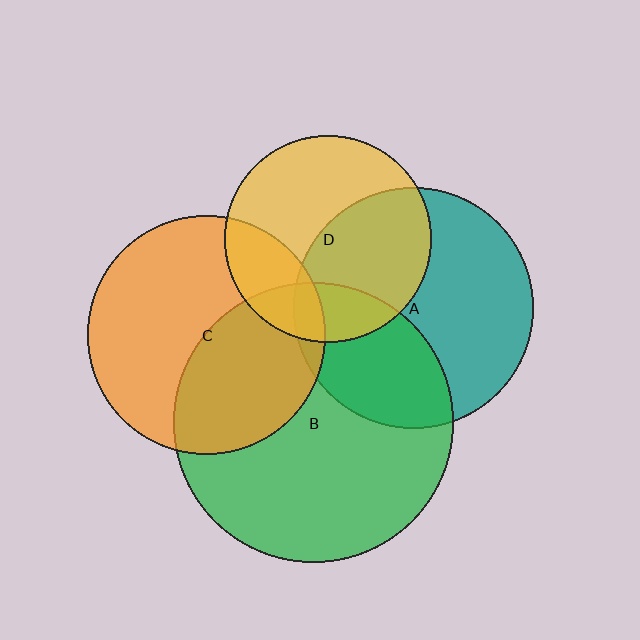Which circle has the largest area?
Circle B (green).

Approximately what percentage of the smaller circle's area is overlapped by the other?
Approximately 35%.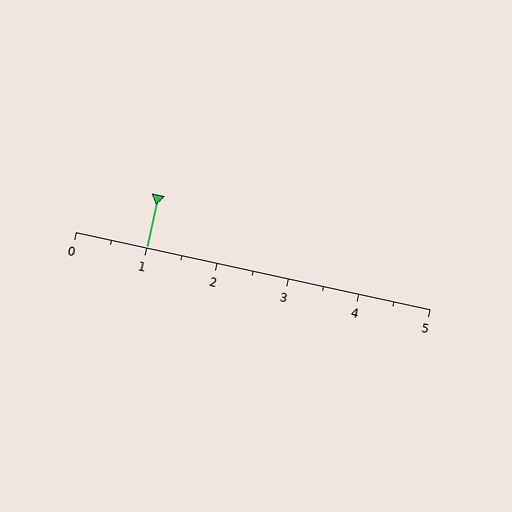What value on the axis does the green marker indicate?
The marker indicates approximately 1.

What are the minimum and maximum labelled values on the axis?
The axis runs from 0 to 5.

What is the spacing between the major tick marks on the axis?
The major ticks are spaced 1 apart.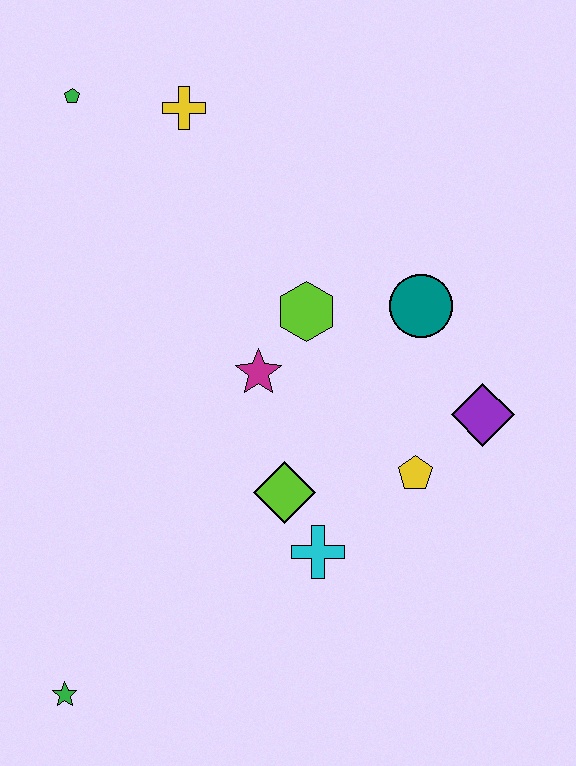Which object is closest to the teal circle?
The lime hexagon is closest to the teal circle.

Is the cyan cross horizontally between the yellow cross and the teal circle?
Yes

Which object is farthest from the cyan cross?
The green pentagon is farthest from the cyan cross.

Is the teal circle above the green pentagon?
No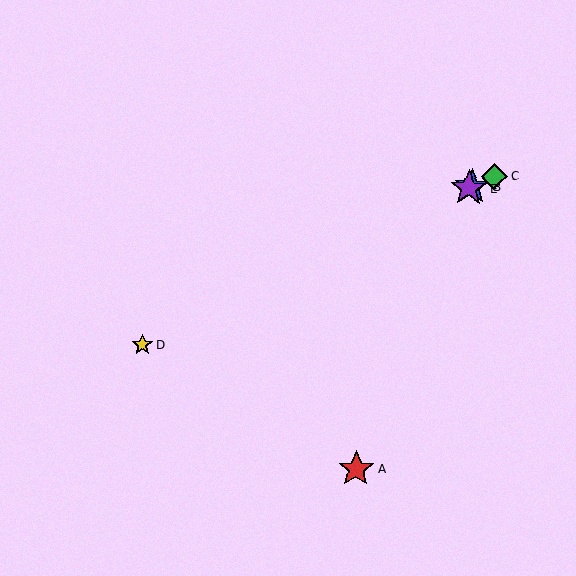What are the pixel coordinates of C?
Object C is at (494, 176).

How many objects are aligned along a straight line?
4 objects (B, C, D, E) are aligned along a straight line.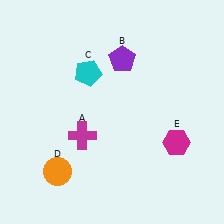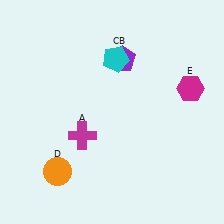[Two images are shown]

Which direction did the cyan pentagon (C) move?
The cyan pentagon (C) moved right.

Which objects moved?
The objects that moved are: the cyan pentagon (C), the magenta hexagon (E).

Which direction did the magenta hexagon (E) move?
The magenta hexagon (E) moved up.